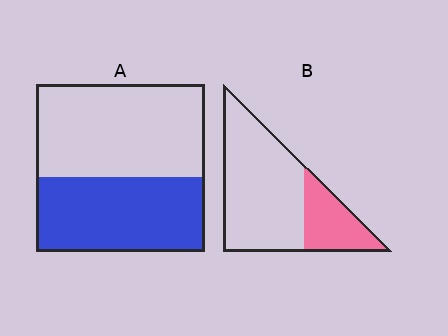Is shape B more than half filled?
No.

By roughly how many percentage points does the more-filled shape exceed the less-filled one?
By roughly 15 percentage points (A over B).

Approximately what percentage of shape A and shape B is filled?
A is approximately 45% and B is approximately 25%.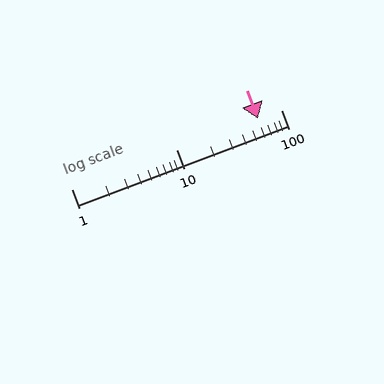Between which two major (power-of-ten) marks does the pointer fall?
The pointer is between 10 and 100.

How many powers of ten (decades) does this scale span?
The scale spans 2 decades, from 1 to 100.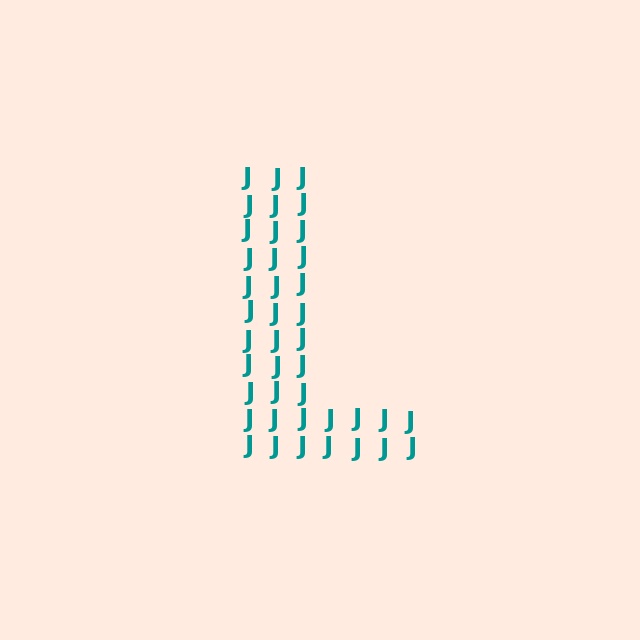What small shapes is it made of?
It is made of small letter J's.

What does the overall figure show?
The overall figure shows the letter L.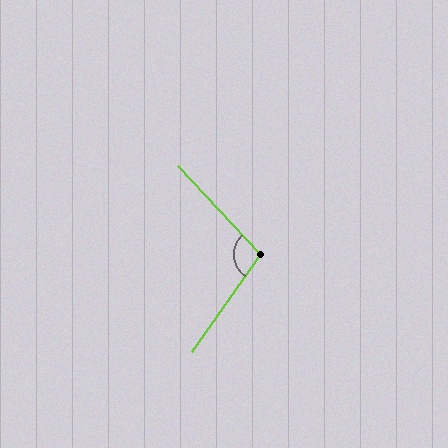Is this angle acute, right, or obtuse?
It is obtuse.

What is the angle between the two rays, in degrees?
Approximately 102 degrees.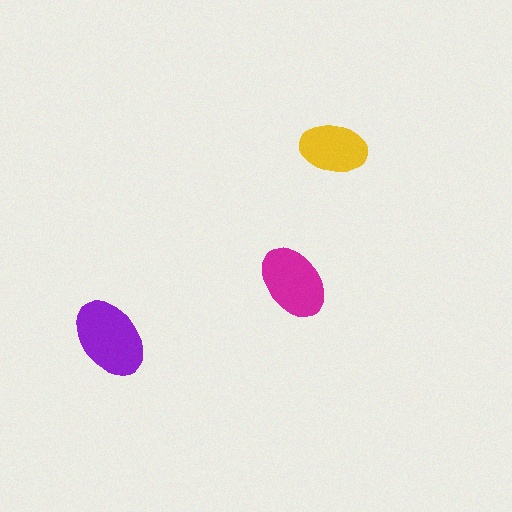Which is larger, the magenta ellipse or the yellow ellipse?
The magenta one.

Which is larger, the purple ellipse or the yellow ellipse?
The purple one.